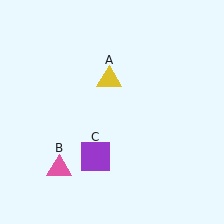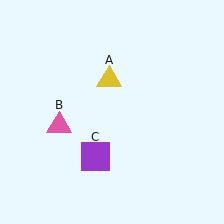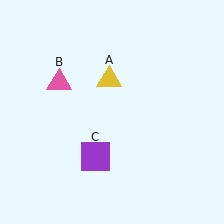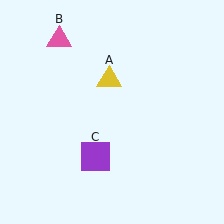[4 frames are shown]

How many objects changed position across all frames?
1 object changed position: pink triangle (object B).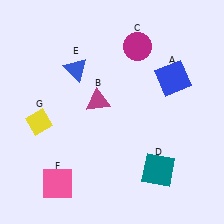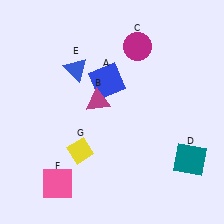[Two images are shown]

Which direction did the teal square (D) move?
The teal square (D) moved right.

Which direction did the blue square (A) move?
The blue square (A) moved left.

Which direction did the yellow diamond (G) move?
The yellow diamond (G) moved right.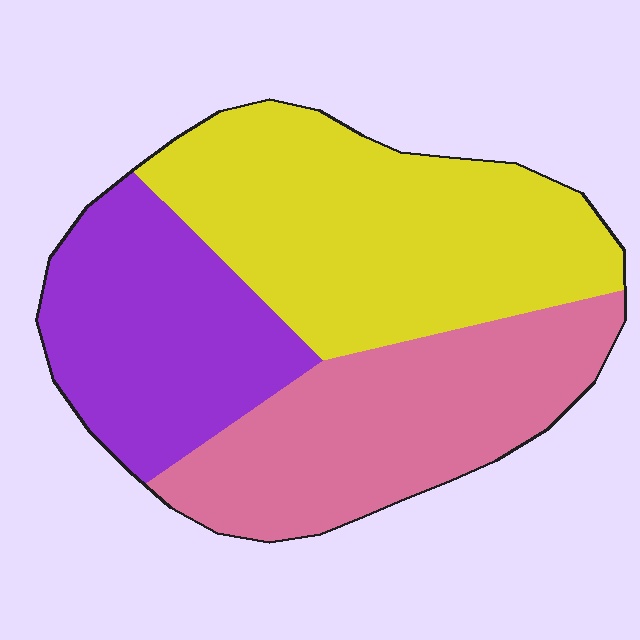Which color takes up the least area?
Purple, at roughly 25%.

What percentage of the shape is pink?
Pink takes up about one third (1/3) of the shape.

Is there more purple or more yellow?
Yellow.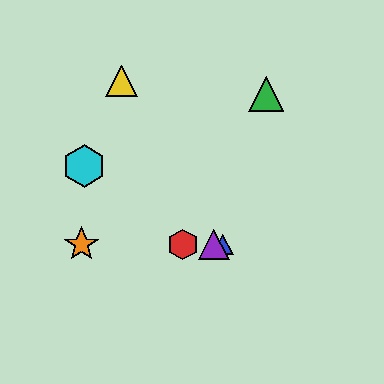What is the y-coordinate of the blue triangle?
The blue triangle is at y≈244.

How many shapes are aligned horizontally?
4 shapes (the red hexagon, the blue triangle, the purple triangle, the orange star) are aligned horizontally.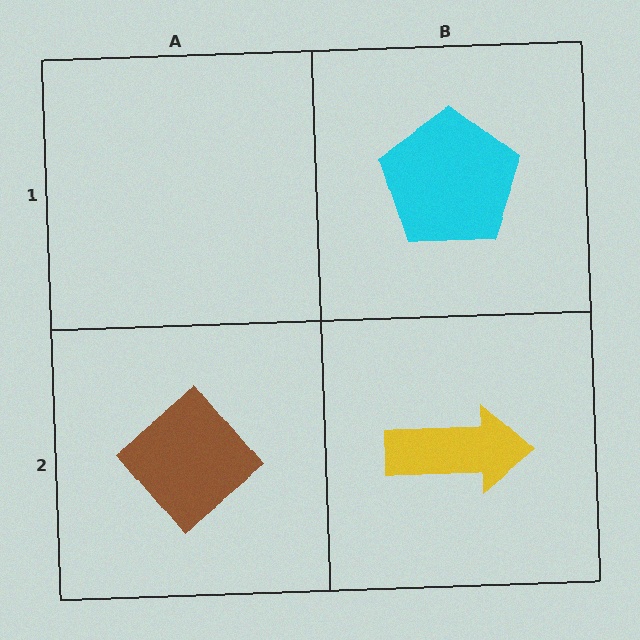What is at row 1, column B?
A cyan pentagon.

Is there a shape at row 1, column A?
No, that cell is empty.